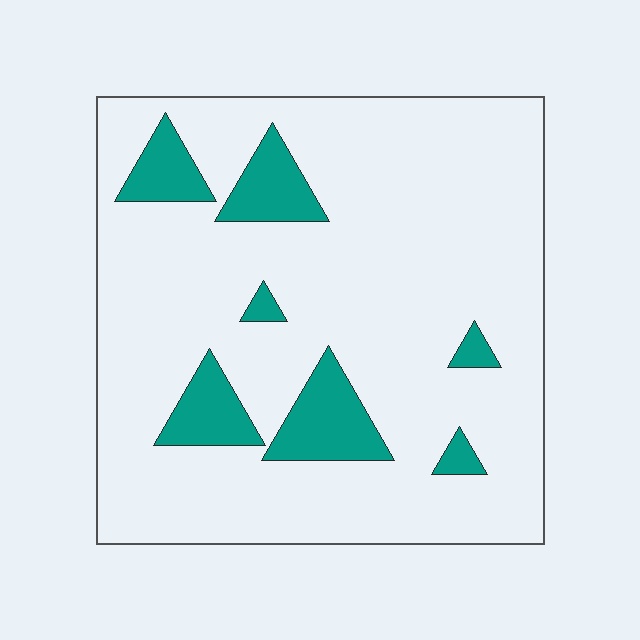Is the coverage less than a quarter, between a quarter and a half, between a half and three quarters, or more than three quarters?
Less than a quarter.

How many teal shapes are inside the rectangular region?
7.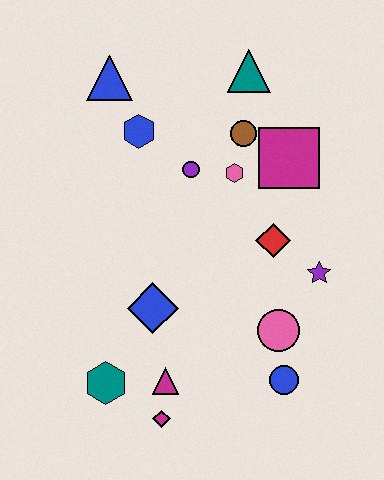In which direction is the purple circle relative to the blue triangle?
The purple circle is below the blue triangle.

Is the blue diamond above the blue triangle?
No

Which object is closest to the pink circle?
The blue circle is closest to the pink circle.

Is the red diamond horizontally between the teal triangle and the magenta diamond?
No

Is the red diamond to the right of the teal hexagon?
Yes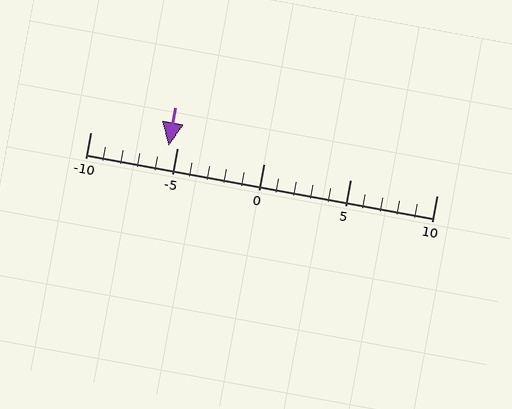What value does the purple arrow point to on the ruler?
The purple arrow points to approximately -6.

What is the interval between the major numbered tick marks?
The major tick marks are spaced 5 units apart.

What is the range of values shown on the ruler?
The ruler shows values from -10 to 10.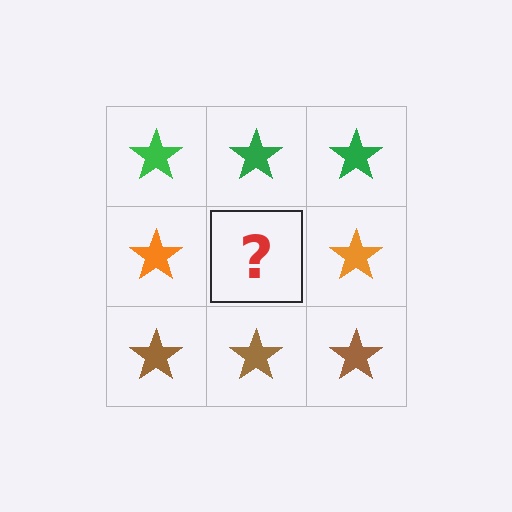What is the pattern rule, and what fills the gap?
The rule is that each row has a consistent color. The gap should be filled with an orange star.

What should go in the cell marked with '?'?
The missing cell should contain an orange star.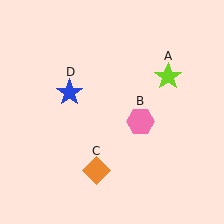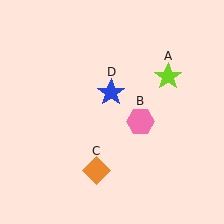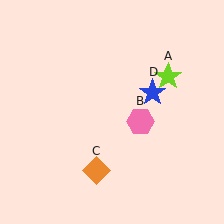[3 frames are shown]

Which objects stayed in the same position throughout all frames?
Lime star (object A) and pink hexagon (object B) and orange diamond (object C) remained stationary.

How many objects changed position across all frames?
1 object changed position: blue star (object D).